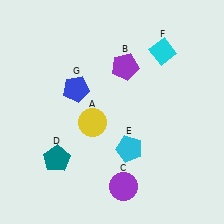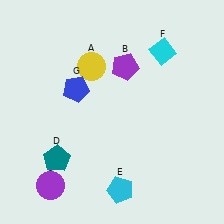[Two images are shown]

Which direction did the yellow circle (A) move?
The yellow circle (A) moved up.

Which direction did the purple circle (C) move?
The purple circle (C) moved left.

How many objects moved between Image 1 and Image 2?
3 objects moved between the two images.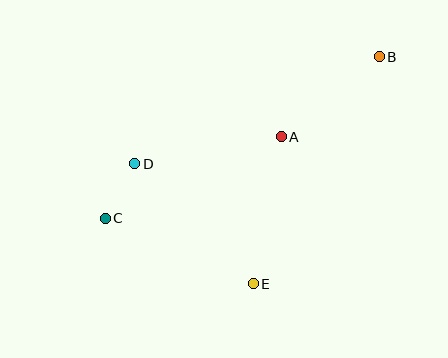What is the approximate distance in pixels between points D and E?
The distance between D and E is approximately 169 pixels.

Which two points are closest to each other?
Points C and D are closest to each other.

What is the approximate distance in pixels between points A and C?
The distance between A and C is approximately 194 pixels.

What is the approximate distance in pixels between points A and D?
The distance between A and D is approximately 149 pixels.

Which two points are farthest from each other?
Points B and C are farthest from each other.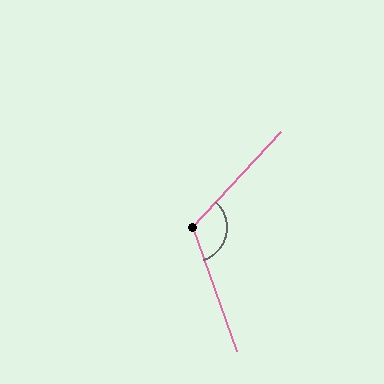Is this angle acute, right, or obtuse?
It is obtuse.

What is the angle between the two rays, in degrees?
Approximately 118 degrees.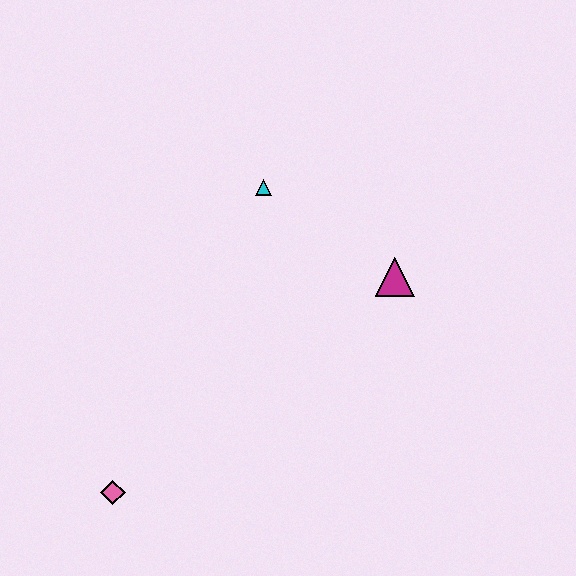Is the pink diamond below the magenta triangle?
Yes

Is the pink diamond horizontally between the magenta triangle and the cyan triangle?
No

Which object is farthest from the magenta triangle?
The pink diamond is farthest from the magenta triangle.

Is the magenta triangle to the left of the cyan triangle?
No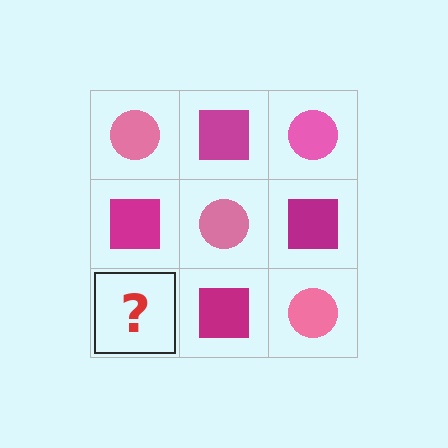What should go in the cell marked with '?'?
The missing cell should contain a pink circle.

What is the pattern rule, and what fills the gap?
The rule is that it alternates pink circle and magenta square in a checkerboard pattern. The gap should be filled with a pink circle.